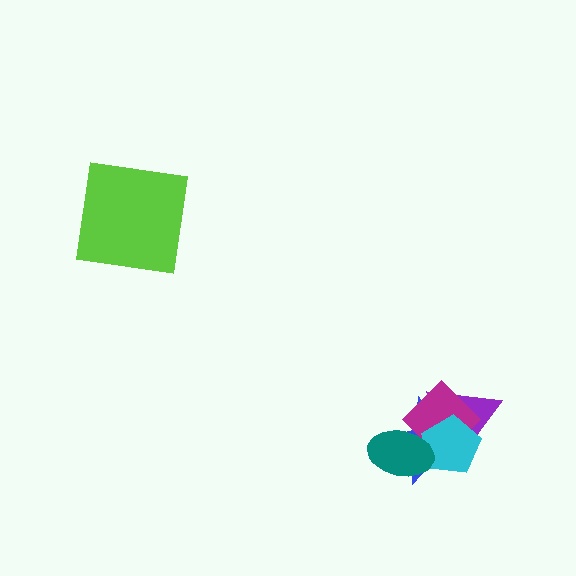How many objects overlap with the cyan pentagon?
4 objects overlap with the cyan pentagon.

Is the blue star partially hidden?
Yes, it is partially covered by another shape.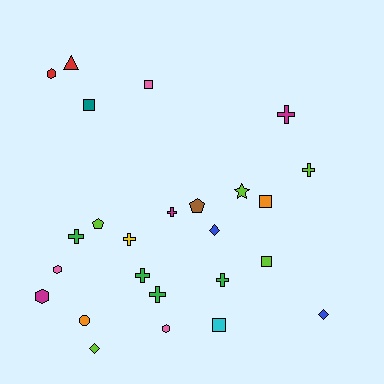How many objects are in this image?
There are 25 objects.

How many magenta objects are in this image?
There are 3 magenta objects.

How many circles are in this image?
There is 1 circle.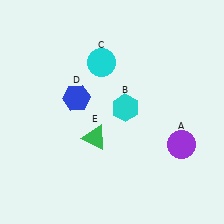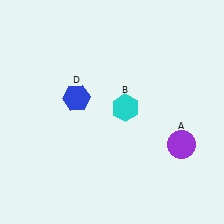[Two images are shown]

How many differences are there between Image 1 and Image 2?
There are 2 differences between the two images.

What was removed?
The green triangle (E), the cyan circle (C) were removed in Image 2.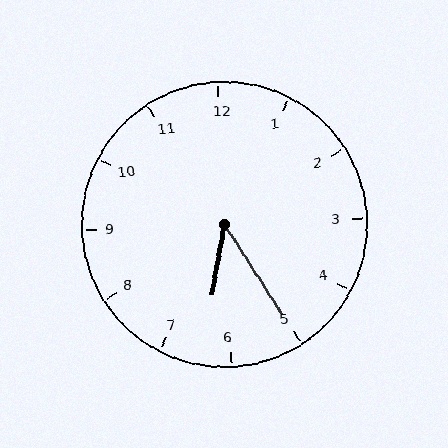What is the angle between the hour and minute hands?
Approximately 42 degrees.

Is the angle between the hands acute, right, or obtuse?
It is acute.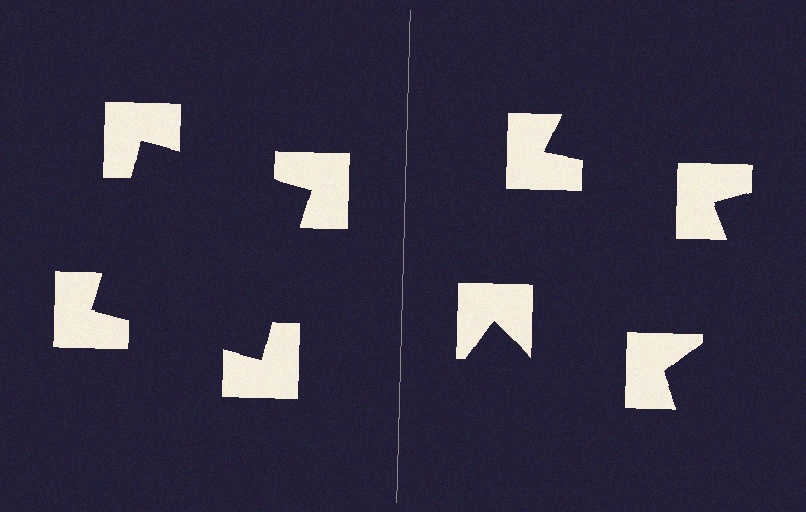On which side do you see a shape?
An illusory square appears on the left side. On the right side the wedge cuts are rotated, so no coherent shape forms.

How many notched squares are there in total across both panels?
8 — 4 on each side.